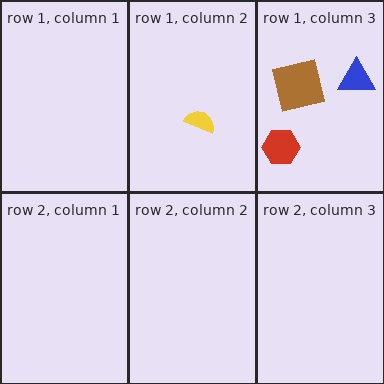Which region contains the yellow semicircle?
The row 1, column 2 region.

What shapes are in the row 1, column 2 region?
The yellow semicircle.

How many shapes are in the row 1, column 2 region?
1.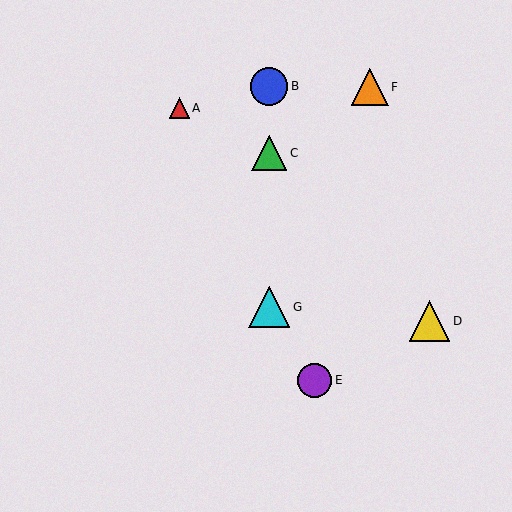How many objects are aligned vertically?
3 objects (B, C, G) are aligned vertically.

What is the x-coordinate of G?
Object G is at x≈269.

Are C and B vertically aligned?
Yes, both are at x≈269.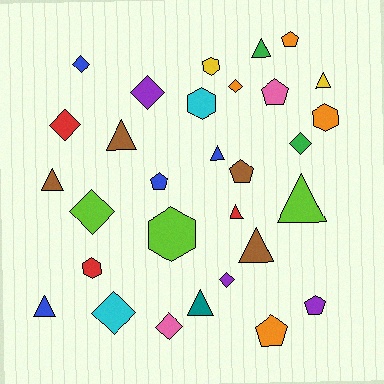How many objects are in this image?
There are 30 objects.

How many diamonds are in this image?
There are 9 diamonds.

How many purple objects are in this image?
There are 3 purple objects.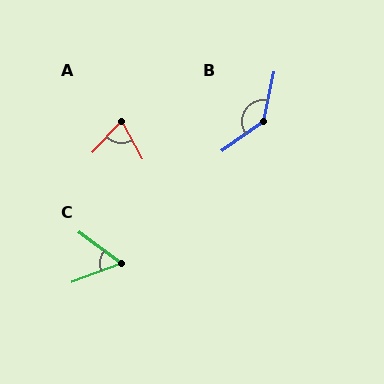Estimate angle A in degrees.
Approximately 71 degrees.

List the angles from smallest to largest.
C (57°), A (71°), B (137°).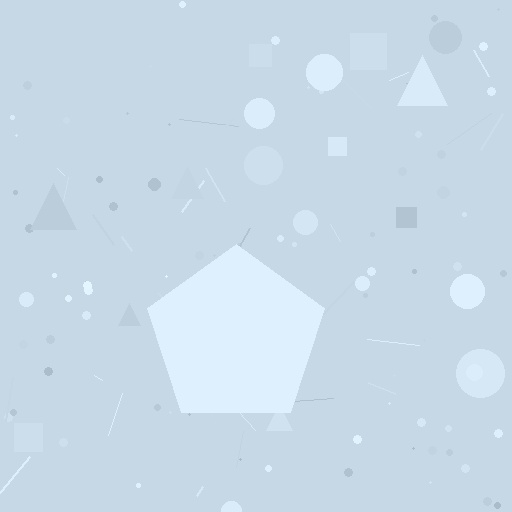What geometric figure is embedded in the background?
A pentagon is embedded in the background.